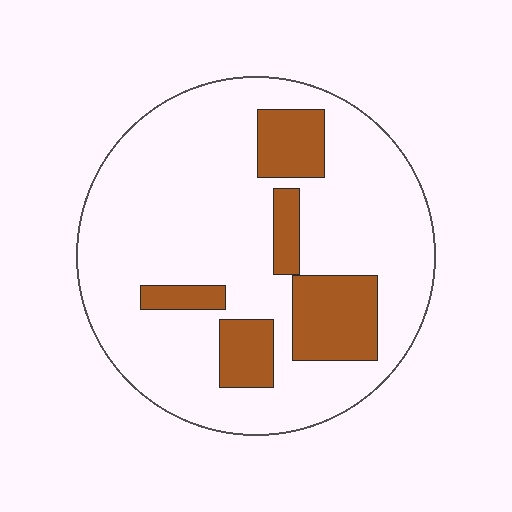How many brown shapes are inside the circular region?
5.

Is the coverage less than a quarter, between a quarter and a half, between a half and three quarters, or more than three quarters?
Less than a quarter.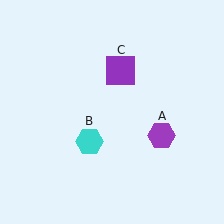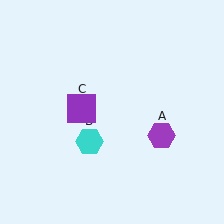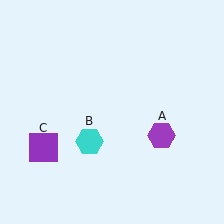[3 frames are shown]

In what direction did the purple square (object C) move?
The purple square (object C) moved down and to the left.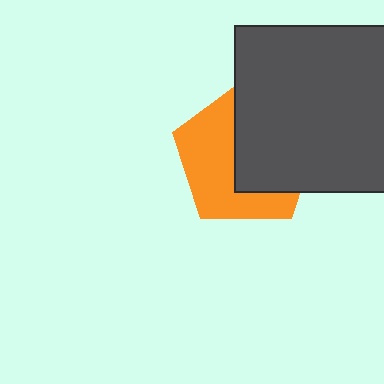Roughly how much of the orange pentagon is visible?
About half of it is visible (roughly 49%).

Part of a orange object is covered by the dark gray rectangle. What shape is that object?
It is a pentagon.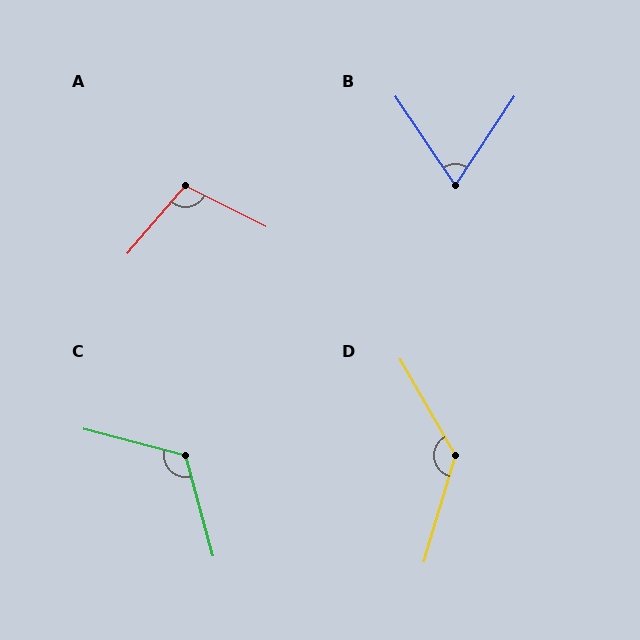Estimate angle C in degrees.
Approximately 120 degrees.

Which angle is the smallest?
B, at approximately 68 degrees.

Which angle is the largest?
D, at approximately 134 degrees.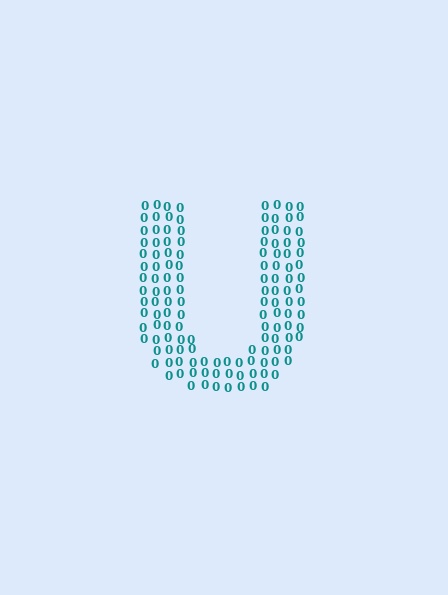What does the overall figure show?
The overall figure shows the letter U.